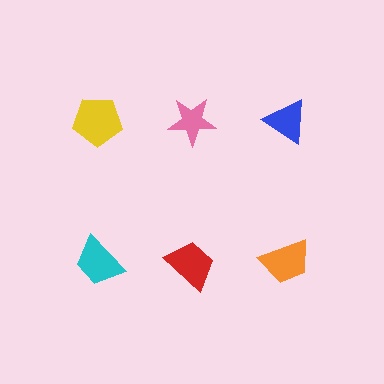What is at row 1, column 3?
A blue triangle.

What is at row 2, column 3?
An orange trapezoid.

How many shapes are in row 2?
3 shapes.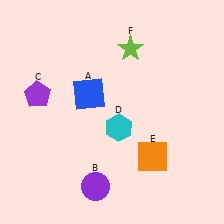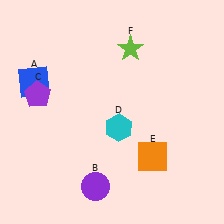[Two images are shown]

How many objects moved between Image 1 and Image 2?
1 object moved between the two images.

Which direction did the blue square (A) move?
The blue square (A) moved left.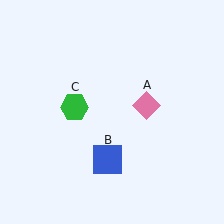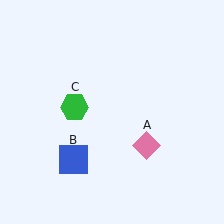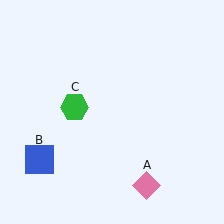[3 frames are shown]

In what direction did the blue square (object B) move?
The blue square (object B) moved left.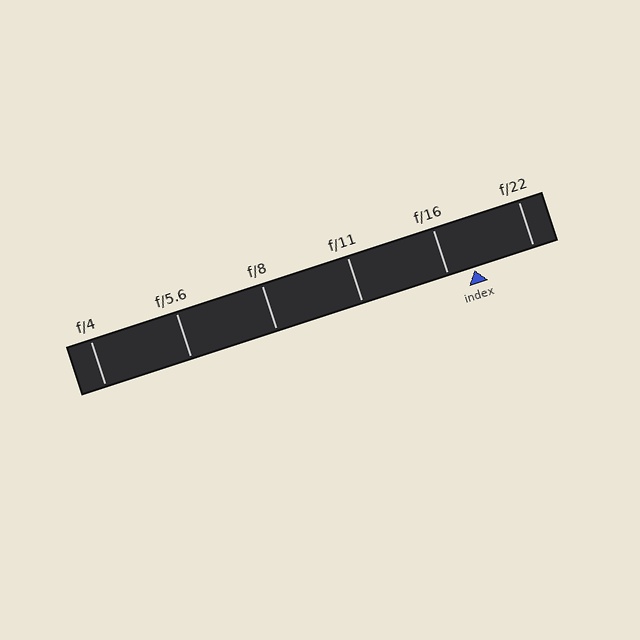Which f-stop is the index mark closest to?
The index mark is closest to f/16.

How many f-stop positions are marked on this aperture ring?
There are 6 f-stop positions marked.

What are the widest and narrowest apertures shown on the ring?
The widest aperture shown is f/4 and the narrowest is f/22.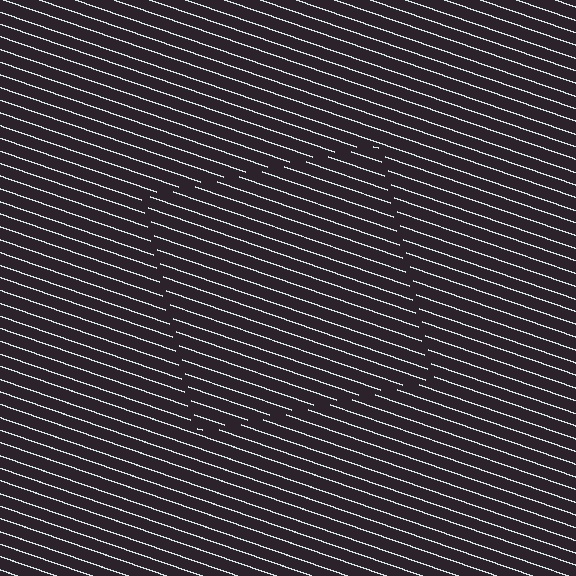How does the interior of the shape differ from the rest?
The interior of the shape contains the same grating, shifted by half a period — the contour is defined by the phase discontinuity where line-ends from the inner and outer gratings abut.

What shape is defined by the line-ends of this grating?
An illusory square. The interior of the shape contains the same grating, shifted by half a period — the contour is defined by the phase discontinuity where line-ends from the inner and outer gratings abut.